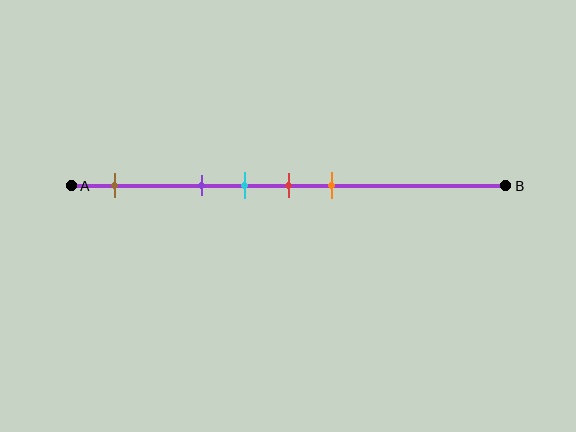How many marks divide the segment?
There are 5 marks dividing the segment.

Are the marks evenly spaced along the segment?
No, the marks are not evenly spaced.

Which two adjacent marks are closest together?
The cyan and red marks are the closest adjacent pair.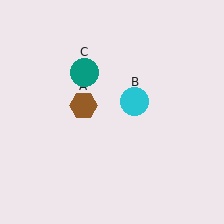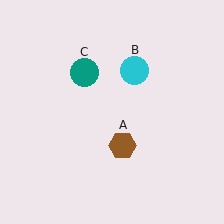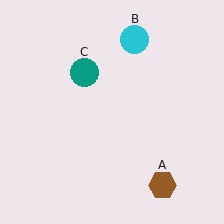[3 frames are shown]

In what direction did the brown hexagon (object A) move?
The brown hexagon (object A) moved down and to the right.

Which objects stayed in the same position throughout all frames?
Teal circle (object C) remained stationary.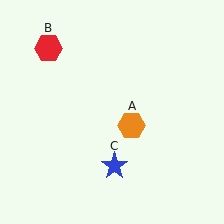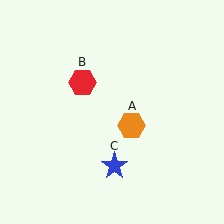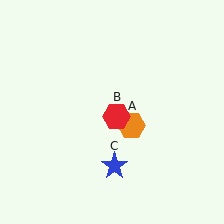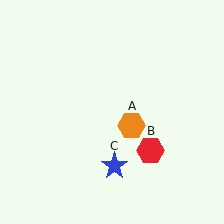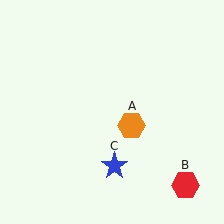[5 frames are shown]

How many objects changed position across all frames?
1 object changed position: red hexagon (object B).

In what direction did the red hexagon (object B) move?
The red hexagon (object B) moved down and to the right.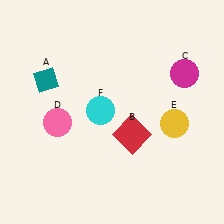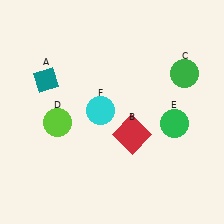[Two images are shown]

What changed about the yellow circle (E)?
In Image 1, E is yellow. In Image 2, it changed to green.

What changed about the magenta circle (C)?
In Image 1, C is magenta. In Image 2, it changed to green.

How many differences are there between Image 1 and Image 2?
There are 3 differences between the two images.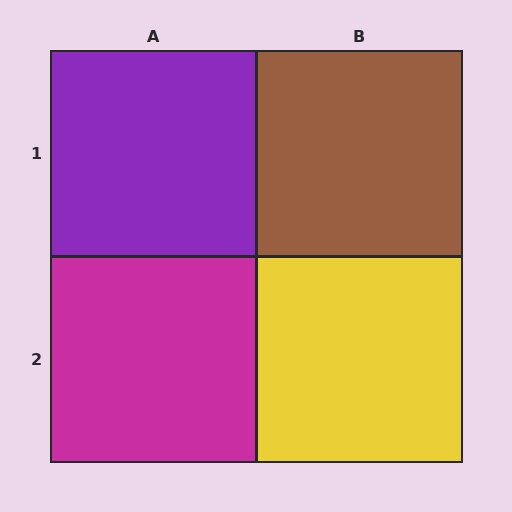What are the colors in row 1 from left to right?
Purple, brown.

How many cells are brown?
1 cell is brown.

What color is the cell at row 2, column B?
Yellow.